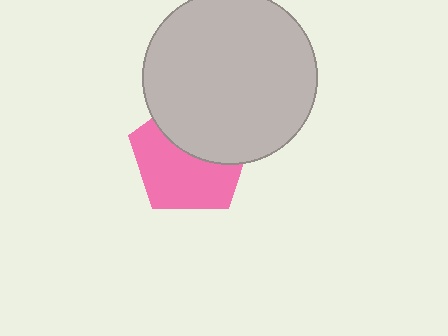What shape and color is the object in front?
The object in front is a light gray circle.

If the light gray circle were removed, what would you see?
You would see the complete pink pentagon.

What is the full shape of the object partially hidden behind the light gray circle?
The partially hidden object is a pink pentagon.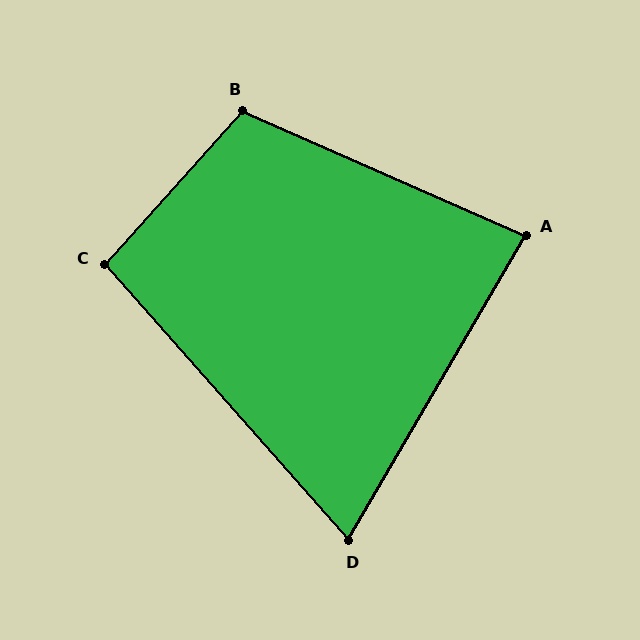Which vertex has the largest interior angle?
B, at approximately 108 degrees.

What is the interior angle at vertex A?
Approximately 84 degrees (acute).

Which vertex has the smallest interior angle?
D, at approximately 72 degrees.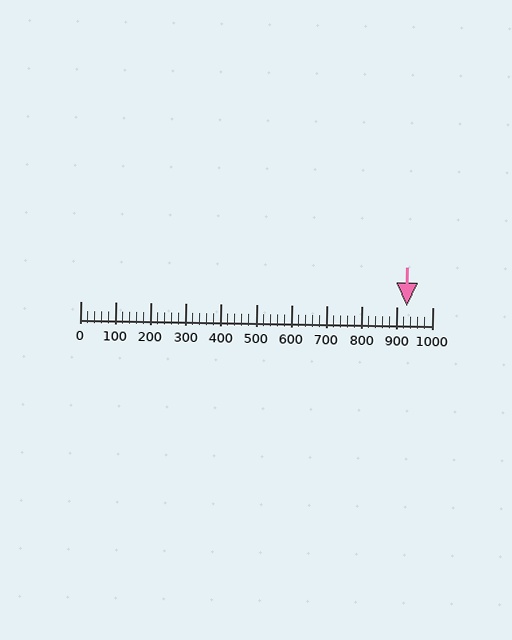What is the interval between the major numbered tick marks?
The major tick marks are spaced 100 units apart.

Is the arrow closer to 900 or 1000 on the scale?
The arrow is closer to 900.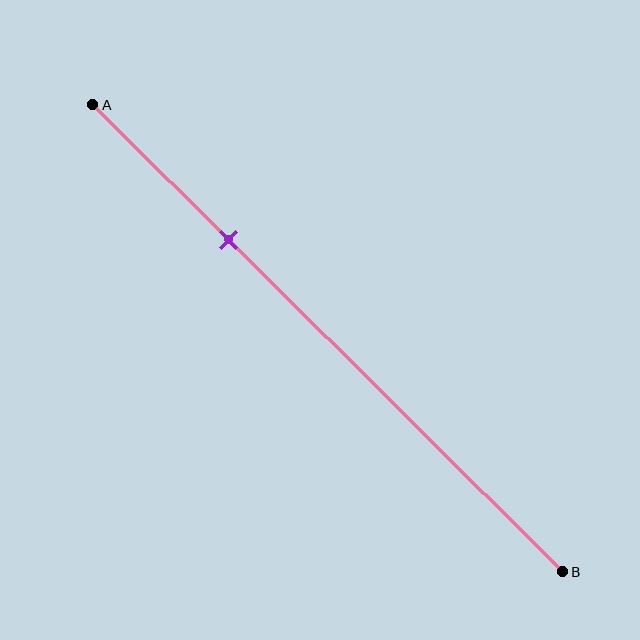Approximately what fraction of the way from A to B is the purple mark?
The purple mark is approximately 30% of the way from A to B.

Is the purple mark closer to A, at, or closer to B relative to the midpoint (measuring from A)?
The purple mark is closer to point A than the midpoint of segment AB.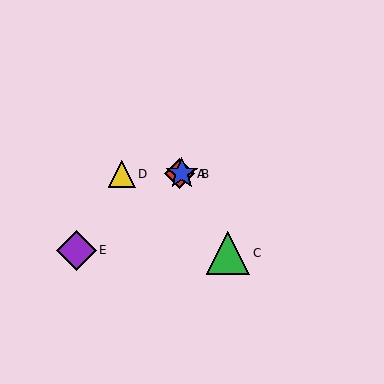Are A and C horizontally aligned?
No, A is at y≈174 and C is at y≈253.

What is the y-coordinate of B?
Object B is at y≈174.